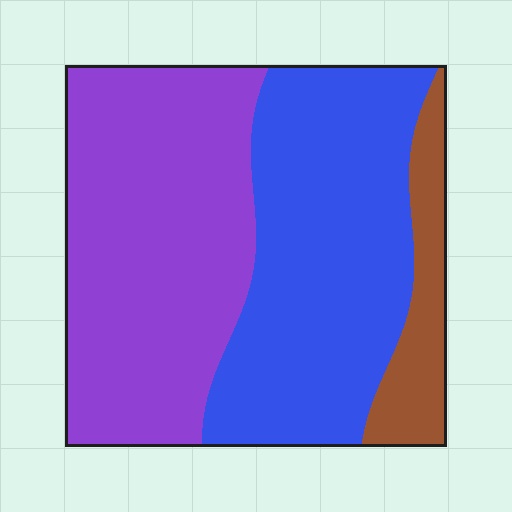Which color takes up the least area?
Brown, at roughly 10%.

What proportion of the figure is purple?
Purple covers about 45% of the figure.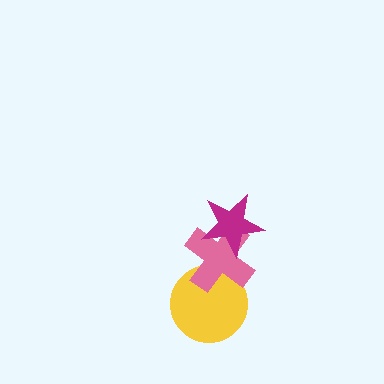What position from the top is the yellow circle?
The yellow circle is 3rd from the top.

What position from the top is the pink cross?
The pink cross is 2nd from the top.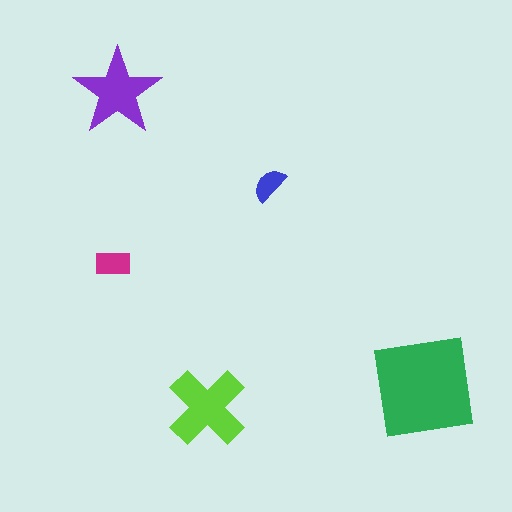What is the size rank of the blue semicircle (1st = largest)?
5th.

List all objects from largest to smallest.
The green square, the lime cross, the purple star, the magenta rectangle, the blue semicircle.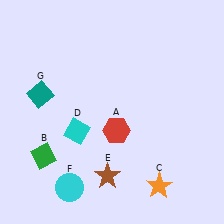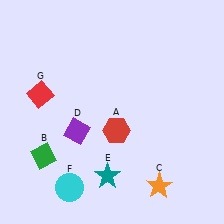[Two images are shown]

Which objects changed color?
D changed from cyan to purple. E changed from brown to teal. G changed from teal to red.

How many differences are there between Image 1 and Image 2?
There are 3 differences between the two images.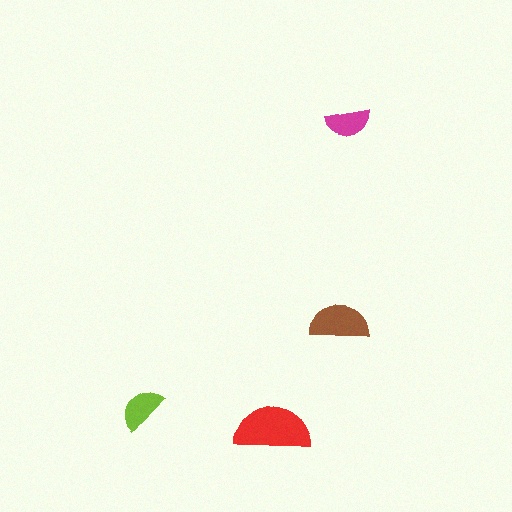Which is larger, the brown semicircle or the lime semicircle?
The brown one.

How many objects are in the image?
There are 4 objects in the image.